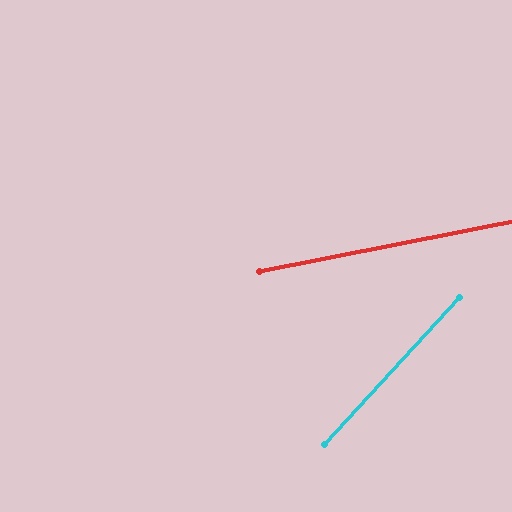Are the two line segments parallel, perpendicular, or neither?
Neither parallel nor perpendicular — they differ by about 37°.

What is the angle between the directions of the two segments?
Approximately 37 degrees.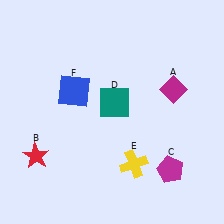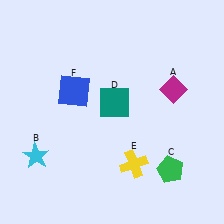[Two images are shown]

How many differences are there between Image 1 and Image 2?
There are 2 differences between the two images.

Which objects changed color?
B changed from red to cyan. C changed from magenta to green.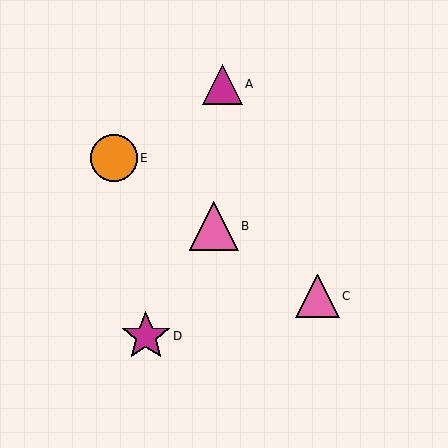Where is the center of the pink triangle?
The center of the pink triangle is at (214, 226).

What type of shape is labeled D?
Shape D is a magenta star.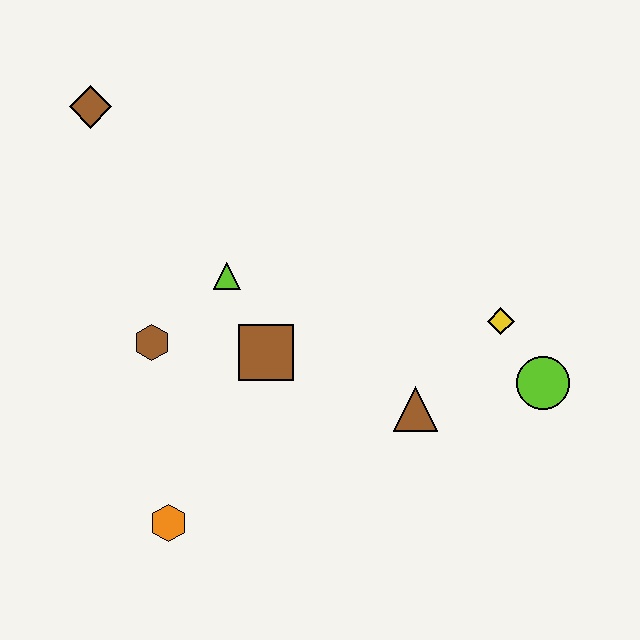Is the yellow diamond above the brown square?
Yes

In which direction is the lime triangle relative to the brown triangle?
The lime triangle is to the left of the brown triangle.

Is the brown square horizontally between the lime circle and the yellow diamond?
No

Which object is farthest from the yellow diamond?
The brown diamond is farthest from the yellow diamond.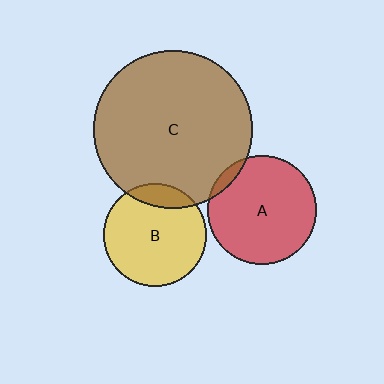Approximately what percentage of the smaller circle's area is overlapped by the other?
Approximately 5%.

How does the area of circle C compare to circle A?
Approximately 2.1 times.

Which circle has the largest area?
Circle C (brown).